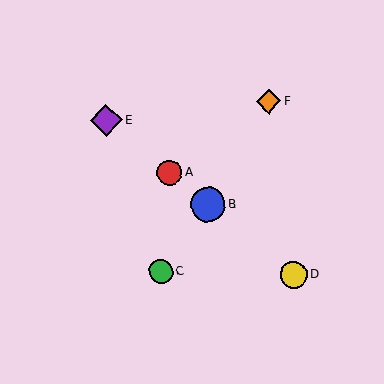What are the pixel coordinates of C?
Object C is at (161, 272).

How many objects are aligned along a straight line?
4 objects (A, B, D, E) are aligned along a straight line.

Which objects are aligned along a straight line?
Objects A, B, D, E are aligned along a straight line.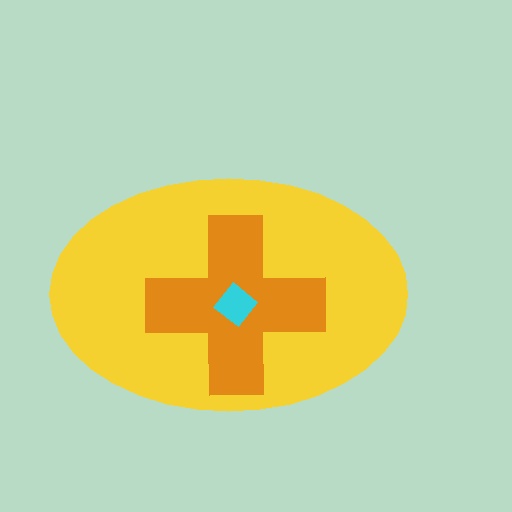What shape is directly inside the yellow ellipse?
The orange cross.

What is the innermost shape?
The cyan diamond.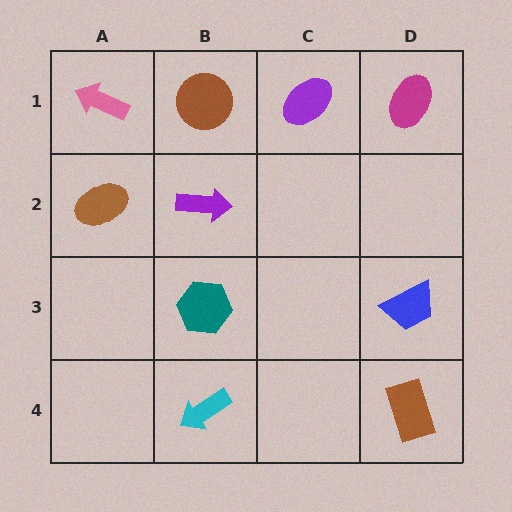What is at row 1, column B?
A brown circle.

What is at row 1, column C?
A purple ellipse.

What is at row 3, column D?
A blue trapezoid.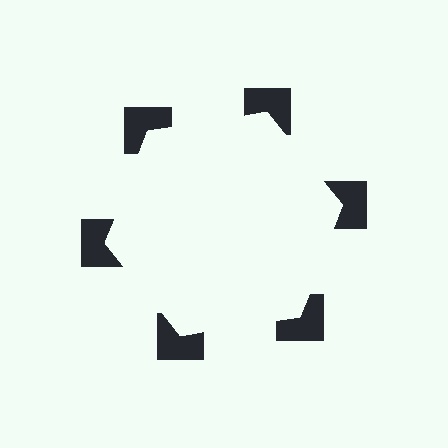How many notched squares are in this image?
There are 6 — one at each vertex of the illusory hexagon.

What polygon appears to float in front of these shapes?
An illusory hexagon — its edges are inferred from the aligned wedge cuts in the notched squares, not physically drawn.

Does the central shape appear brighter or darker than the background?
It typically appears slightly brighter than the background, even though no actual brightness change is drawn.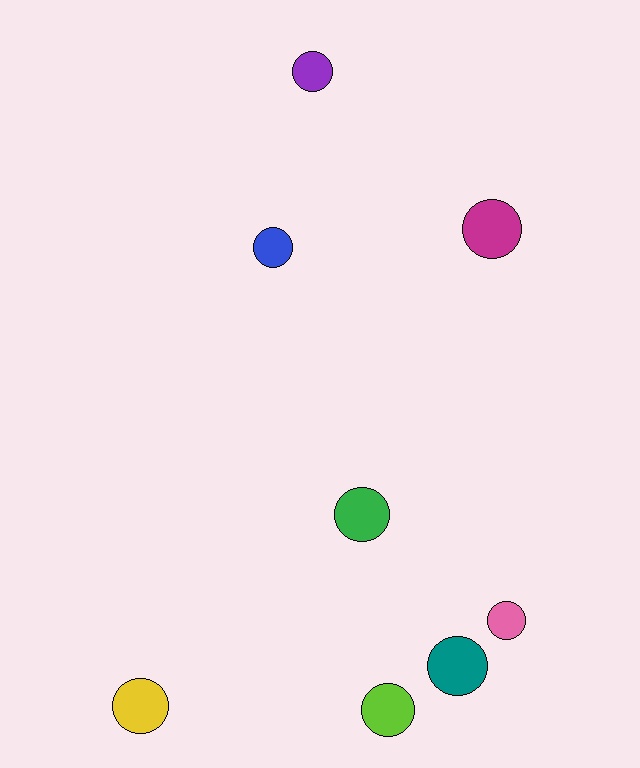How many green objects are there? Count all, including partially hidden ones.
There is 1 green object.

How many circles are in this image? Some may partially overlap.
There are 8 circles.